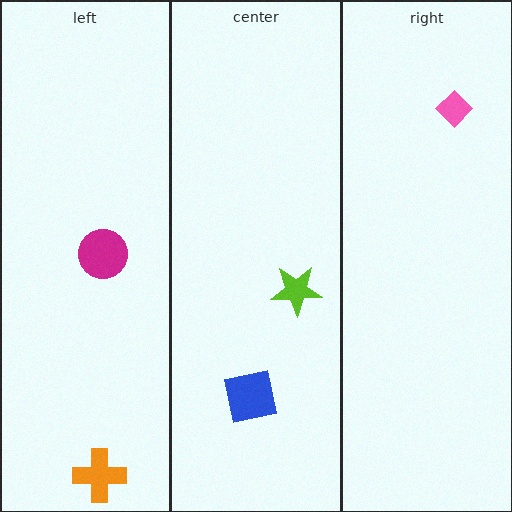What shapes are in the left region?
The magenta circle, the orange cross.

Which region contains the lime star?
The center region.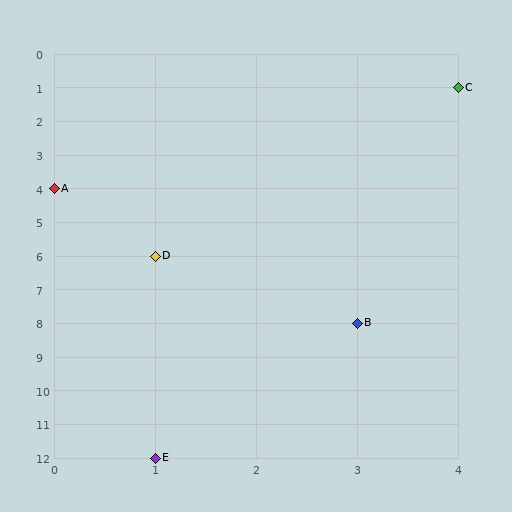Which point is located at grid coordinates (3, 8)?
Point B is at (3, 8).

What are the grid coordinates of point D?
Point D is at grid coordinates (1, 6).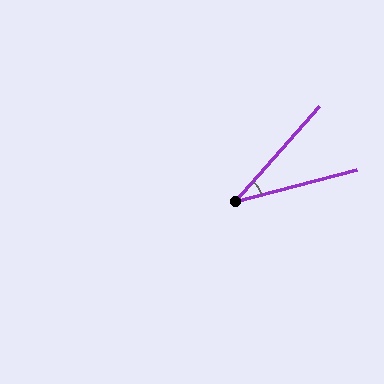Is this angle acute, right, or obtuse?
It is acute.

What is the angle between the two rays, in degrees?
Approximately 34 degrees.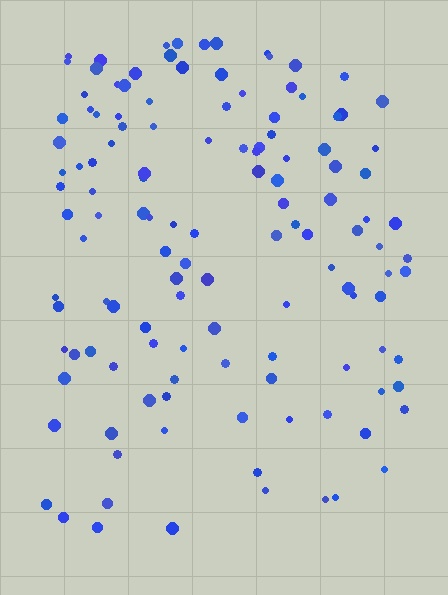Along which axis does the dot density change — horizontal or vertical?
Vertical.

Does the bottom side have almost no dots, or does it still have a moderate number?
Still a moderate number, just noticeably fewer than the top.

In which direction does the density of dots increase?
From bottom to top, with the top side densest.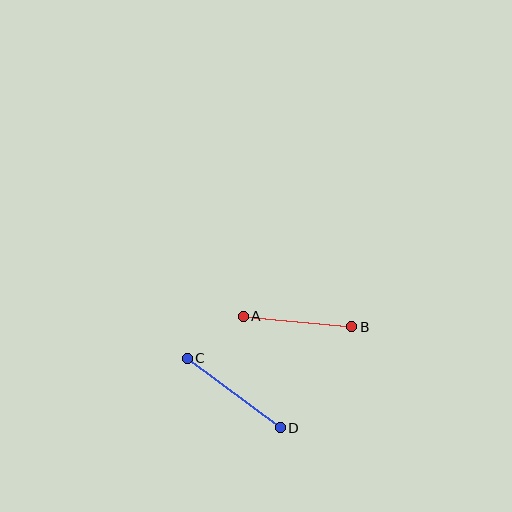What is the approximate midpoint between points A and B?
The midpoint is at approximately (298, 321) pixels.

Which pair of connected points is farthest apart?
Points C and D are farthest apart.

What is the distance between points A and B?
The distance is approximately 109 pixels.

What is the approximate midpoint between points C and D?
The midpoint is at approximately (234, 393) pixels.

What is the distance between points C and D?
The distance is approximately 116 pixels.